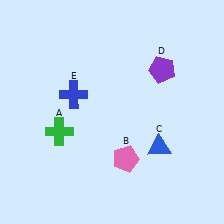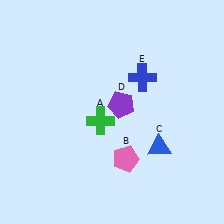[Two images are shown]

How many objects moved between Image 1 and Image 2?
3 objects moved between the two images.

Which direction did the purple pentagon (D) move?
The purple pentagon (D) moved left.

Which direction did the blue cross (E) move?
The blue cross (E) moved right.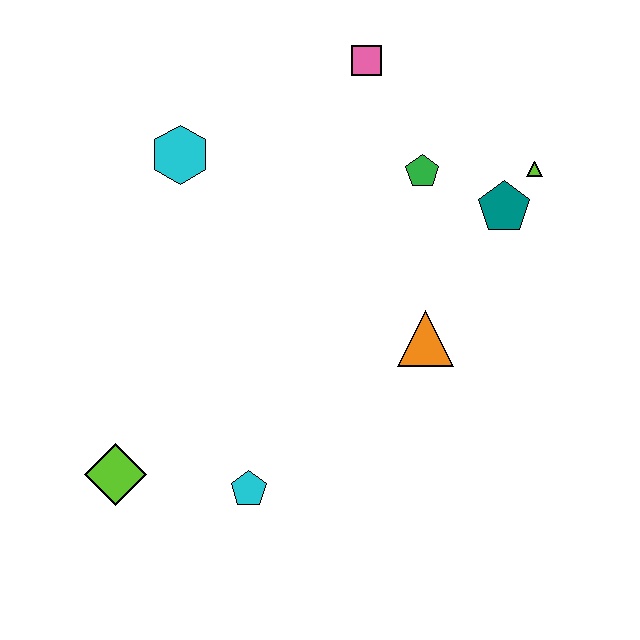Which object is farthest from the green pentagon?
The lime diamond is farthest from the green pentagon.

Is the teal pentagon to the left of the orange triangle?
No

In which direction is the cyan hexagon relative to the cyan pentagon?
The cyan hexagon is above the cyan pentagon.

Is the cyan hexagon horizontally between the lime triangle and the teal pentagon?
No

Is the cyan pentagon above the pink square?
No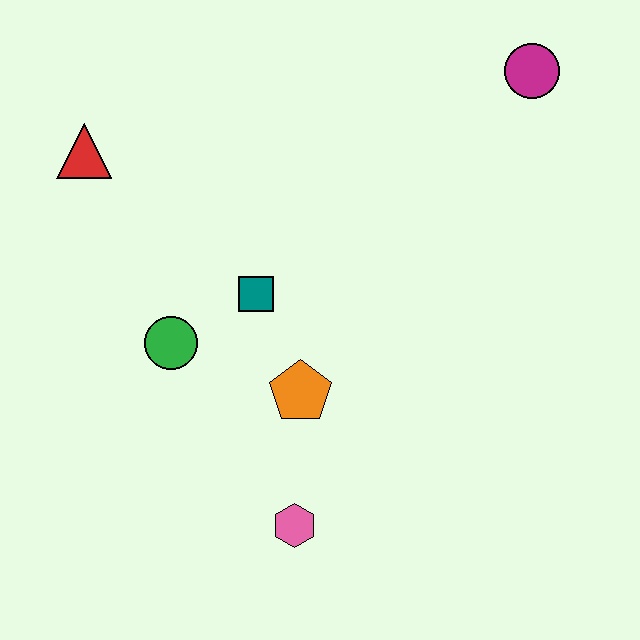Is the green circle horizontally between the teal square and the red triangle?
Yes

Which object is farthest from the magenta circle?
The pink hexagon is farthest from the magenta circle.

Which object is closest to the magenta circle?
The teal square is closest to the magenta circle.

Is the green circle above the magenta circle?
No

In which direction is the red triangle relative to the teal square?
The red triangle is to the left of the teal square.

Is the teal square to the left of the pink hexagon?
Yes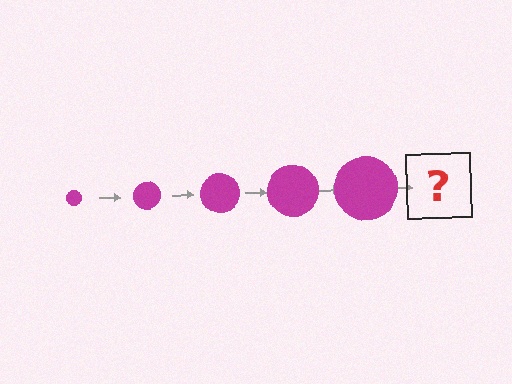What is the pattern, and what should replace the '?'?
The pattern is that the circle gets progressively larger each step. The '?' should be a magenta circle, larger than the previous one.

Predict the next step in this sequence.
The next step is a magenta circle, larger than the previous one.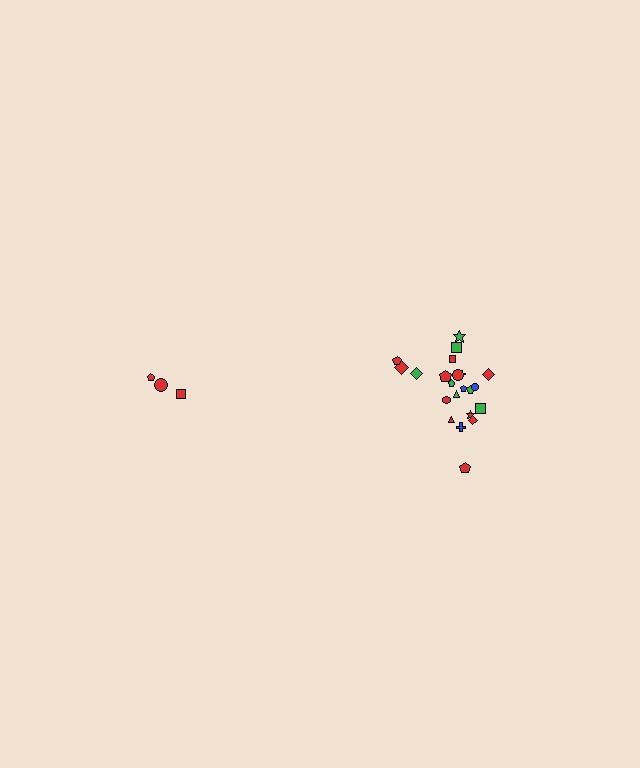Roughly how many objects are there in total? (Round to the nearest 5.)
Roughly 25 objects in total.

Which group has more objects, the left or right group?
The right group.